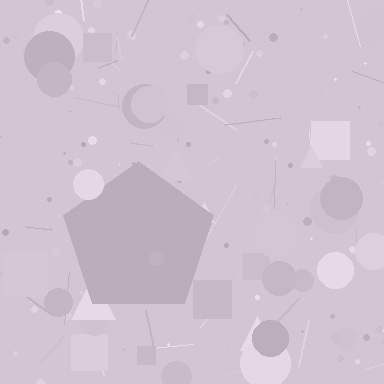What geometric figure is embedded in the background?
A pentagon is embedded in the background.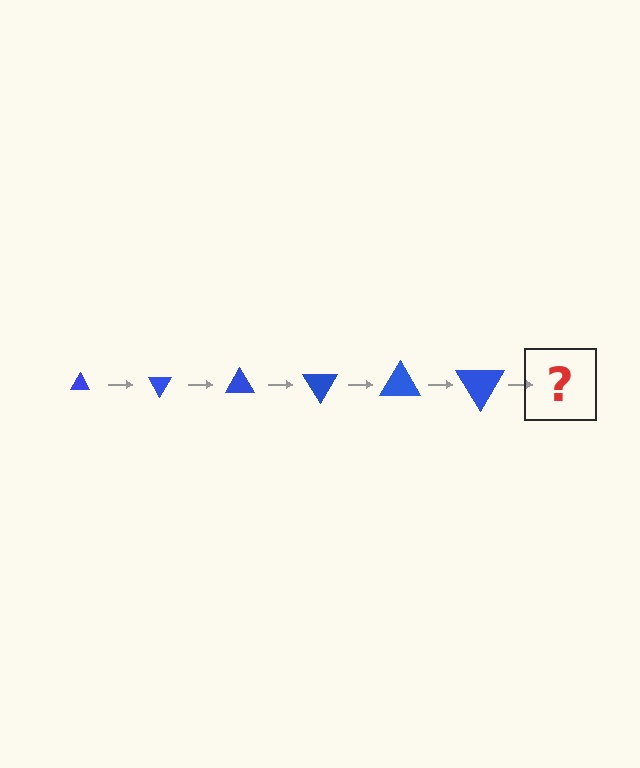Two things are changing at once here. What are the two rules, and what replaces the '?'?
The two rules are that the triangle grows larger each step and it rotates 60 degrees each step. The '?' should be a triangle, larger than the previous one and rotated 360 degrees from the start.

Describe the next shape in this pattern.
It should be a triangle, larger than the previous one and rotated 360 degrees from the start.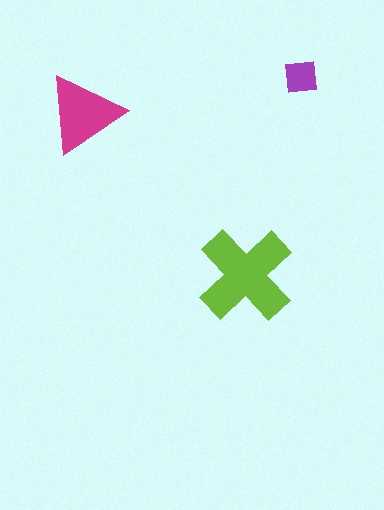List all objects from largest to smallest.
The lime cross, the magenta triangle, the purple square.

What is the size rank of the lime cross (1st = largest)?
1st.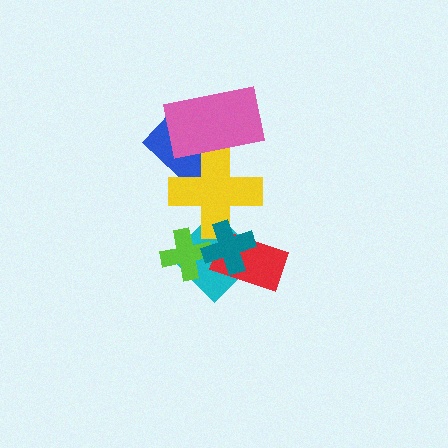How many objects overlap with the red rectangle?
2 objects overlap with the red rectangle.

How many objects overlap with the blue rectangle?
2 objects overlap with the blue rectangle.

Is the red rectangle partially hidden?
Yes, it is partially covered by another shape.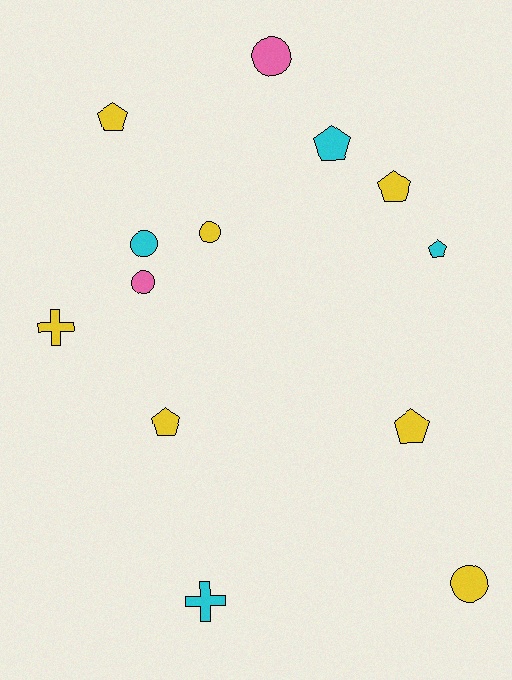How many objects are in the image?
There are 13 objects.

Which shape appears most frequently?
Pentagon, with 6 objects.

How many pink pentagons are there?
There are no pink pentagons.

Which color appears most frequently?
Yellow, with 7 objects.